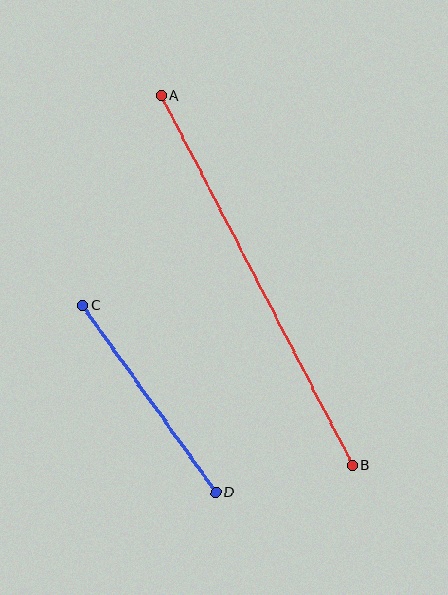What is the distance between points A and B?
The distance is approximately 416 pixels.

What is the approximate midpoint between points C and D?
The midpoint is at approximately (149, 399) pixels.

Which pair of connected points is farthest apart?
Points A and B are farthest apart.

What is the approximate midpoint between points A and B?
The midpoint is at approximately (257, 280) pixels.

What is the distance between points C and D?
The distance is approximately 230 pixels.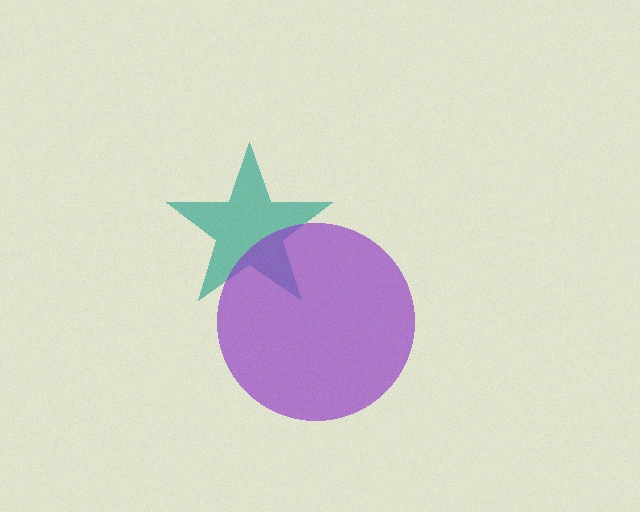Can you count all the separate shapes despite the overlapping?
Yes, there are 2 separate shapes.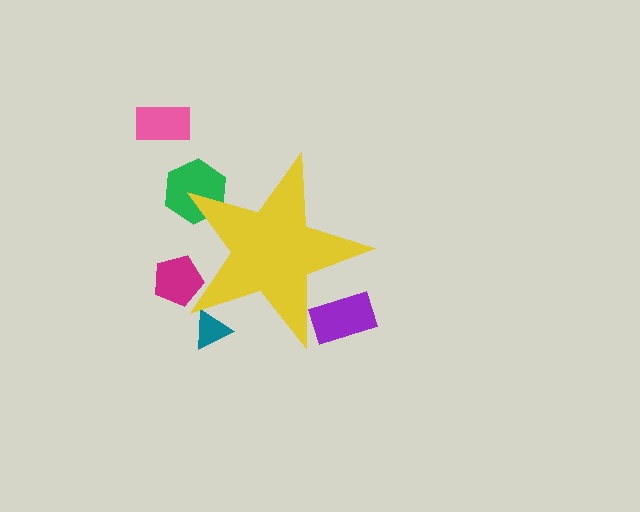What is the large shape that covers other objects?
A yellow star.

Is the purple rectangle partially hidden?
Yes, the purple rectangle is partially hidden behind the yellow star.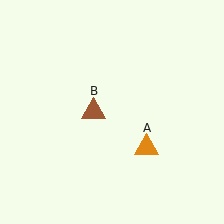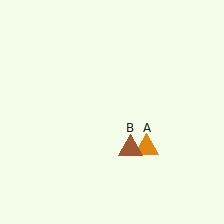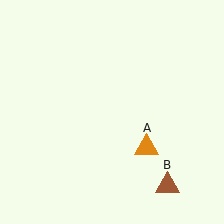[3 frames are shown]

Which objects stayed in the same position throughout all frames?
Orange triangle (object A) remained stationary.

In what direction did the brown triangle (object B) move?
The brown triangle (object B) moved down and to the right.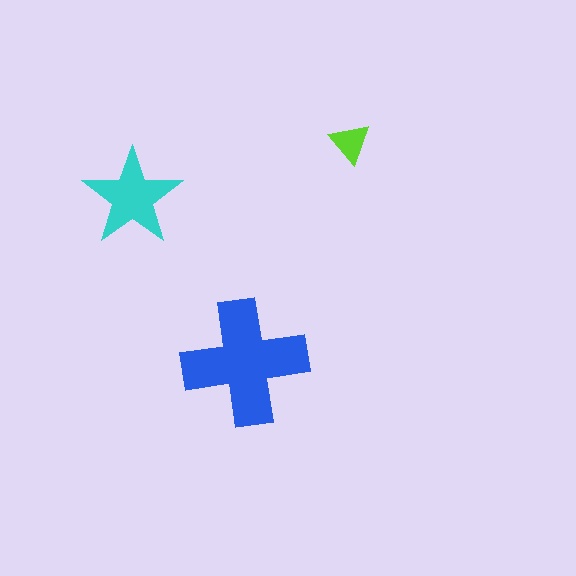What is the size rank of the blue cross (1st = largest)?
1st.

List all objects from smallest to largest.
The lime triangle, the cyan star, the blue cross.